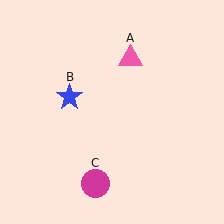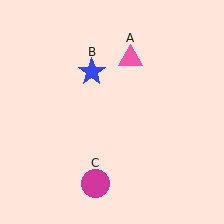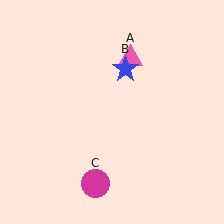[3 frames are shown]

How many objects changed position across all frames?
1 object changed position: blue star (object B).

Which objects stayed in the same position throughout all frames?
Pink triangle (object A) and magenta circle (object C) remained stationary.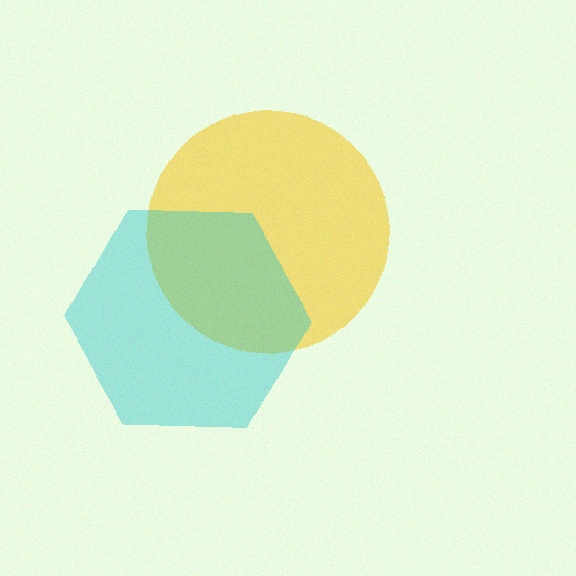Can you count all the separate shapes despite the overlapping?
Yes, there are 2 separate shapes.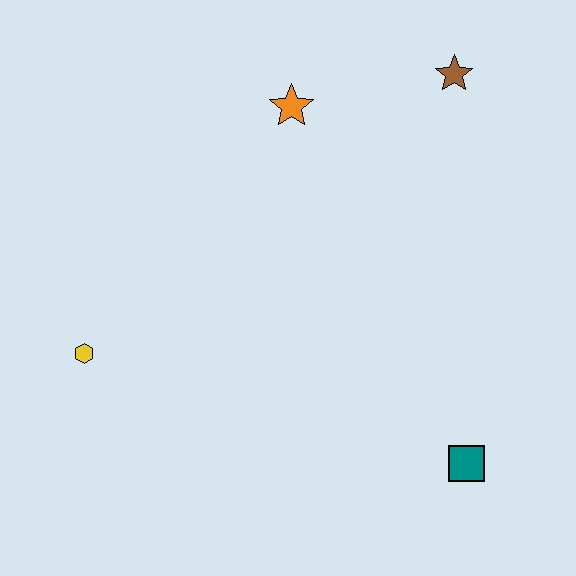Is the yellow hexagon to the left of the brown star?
Yes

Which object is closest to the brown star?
The orange star is closest to the brown star.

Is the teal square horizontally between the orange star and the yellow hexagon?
No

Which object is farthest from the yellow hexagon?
The brown star is farthest from the yellow hexagon.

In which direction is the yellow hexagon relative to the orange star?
The yellow hexagon is below the orange star.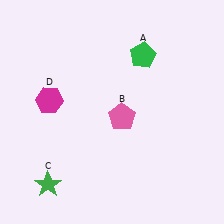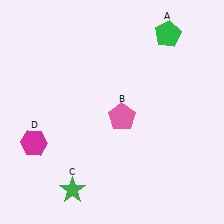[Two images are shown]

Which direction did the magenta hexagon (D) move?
The magenta hexagon (D) moved down.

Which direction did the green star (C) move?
The green star (C) moved right.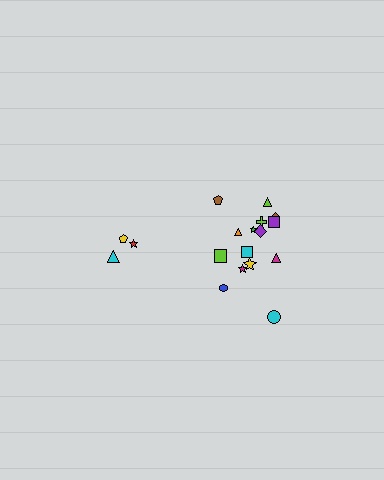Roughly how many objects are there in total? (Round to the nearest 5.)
Roughly 20 objects in total.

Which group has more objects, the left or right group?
The right group.